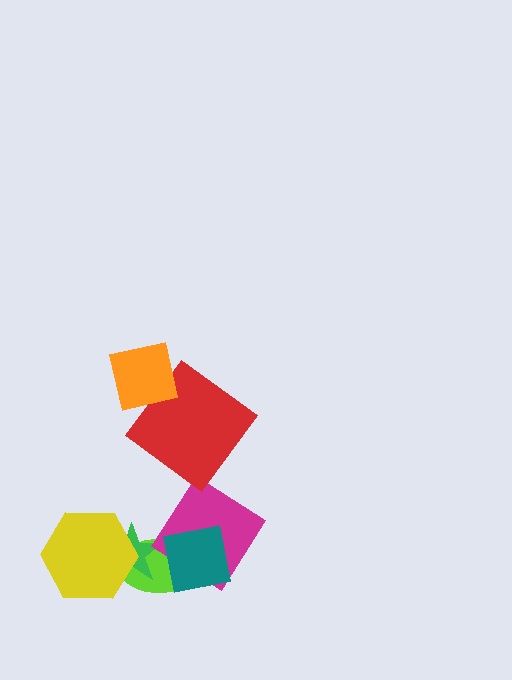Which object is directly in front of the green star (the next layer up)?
The teal square is directly in front of the green star.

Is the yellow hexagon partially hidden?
No, no other shape covers it.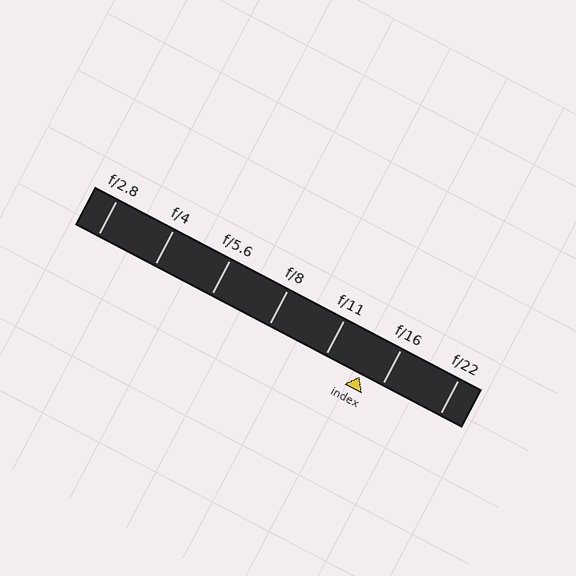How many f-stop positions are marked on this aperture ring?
There are 7 f-stop positions marked.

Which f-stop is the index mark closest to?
The index mark is closest to f/16.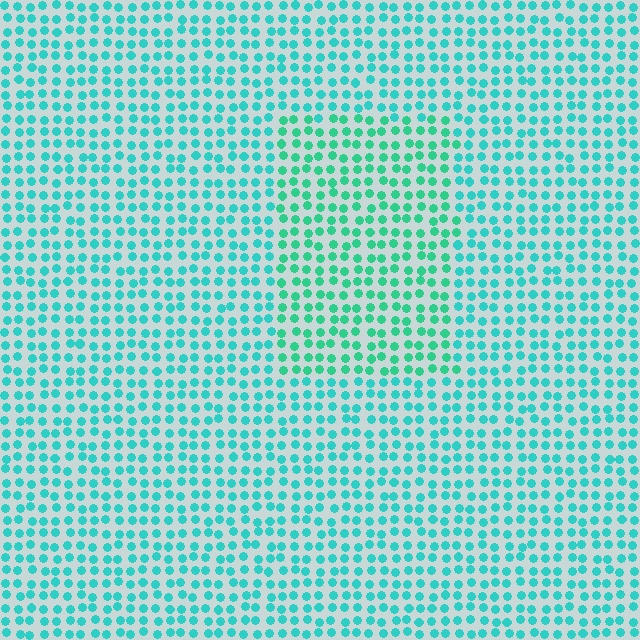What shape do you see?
I see a rectangle.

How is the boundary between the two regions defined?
The boundary is defined purely by a slight shift in hue (about 21 degrees). Spacing, size, and orientation are identical on both sides.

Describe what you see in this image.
The image is filled with small cyan elements in a uniform arrangement. A rectangle-shaped region is visible where the elements are tinted to a slightly different hue, forming a subtle color boundary.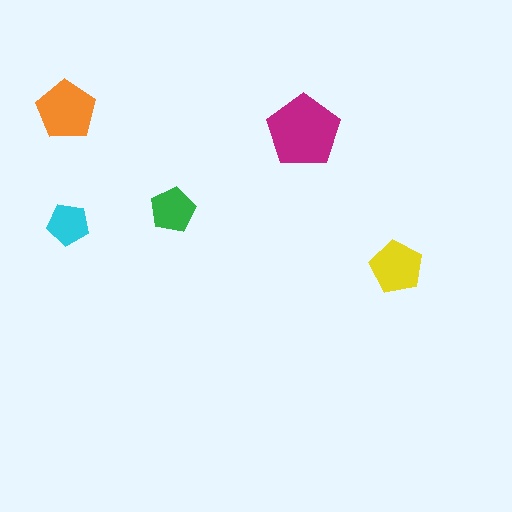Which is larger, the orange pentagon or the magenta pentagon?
The magenta one.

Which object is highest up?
The orange pentagon is topmost.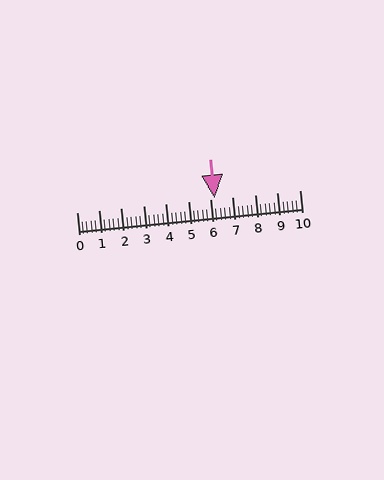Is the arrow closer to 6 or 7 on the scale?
The arrow is closer to 6.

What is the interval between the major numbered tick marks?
The major tick marks are spaced 1 units apart.